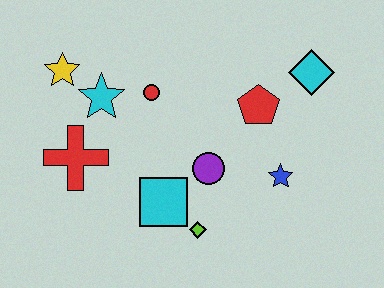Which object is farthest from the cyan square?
The cyan diamond is farthest from the cyan square.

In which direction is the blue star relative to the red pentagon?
The blue star is below the red pentagon.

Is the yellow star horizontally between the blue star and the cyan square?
No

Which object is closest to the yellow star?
The cyan star is closest to the yellow star.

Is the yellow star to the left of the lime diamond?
Yes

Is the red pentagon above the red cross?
Yes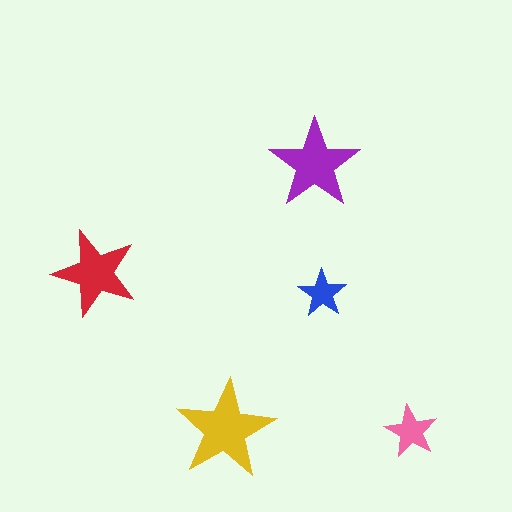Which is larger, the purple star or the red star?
The purple one.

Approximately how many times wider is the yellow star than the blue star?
About 2 times wider.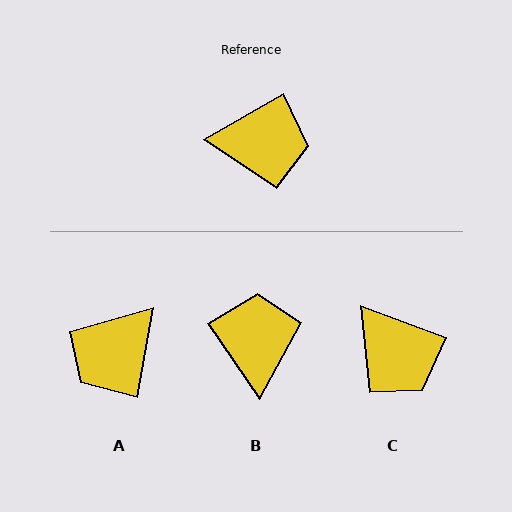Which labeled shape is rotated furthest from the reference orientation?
A, about 130 degrees away.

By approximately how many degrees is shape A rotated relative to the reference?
Approximately 130 degrees clockwise.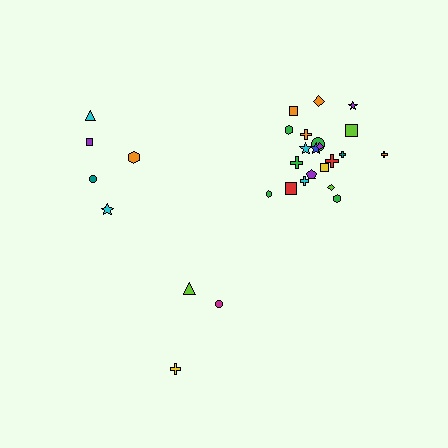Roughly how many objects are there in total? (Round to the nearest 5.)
Roughly 30 objects in total.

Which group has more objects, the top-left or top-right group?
The top-right group.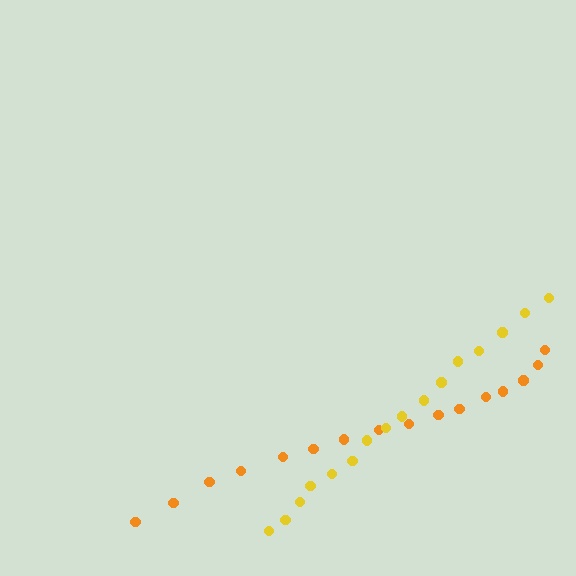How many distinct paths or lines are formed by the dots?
There are 2 distinct paths.